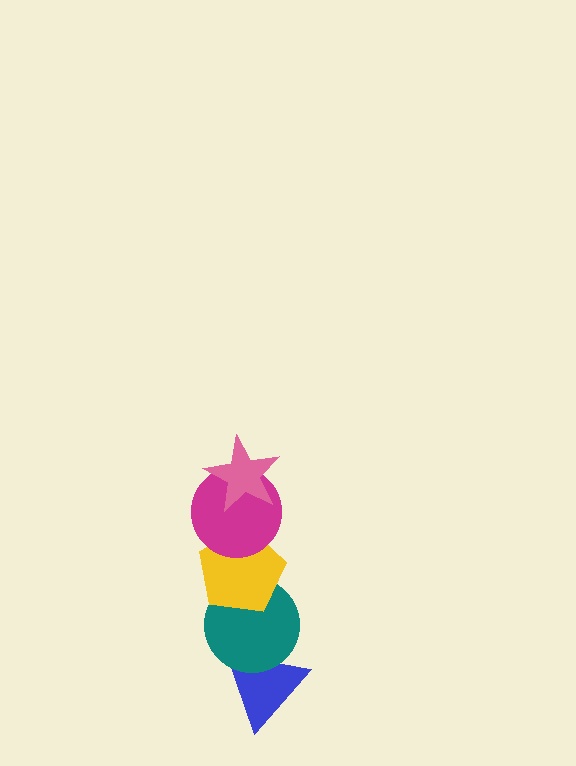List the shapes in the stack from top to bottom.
From top to bottom: the pink star, the magenta circle, the yellow pentagon, the teal circle, the blue triangle.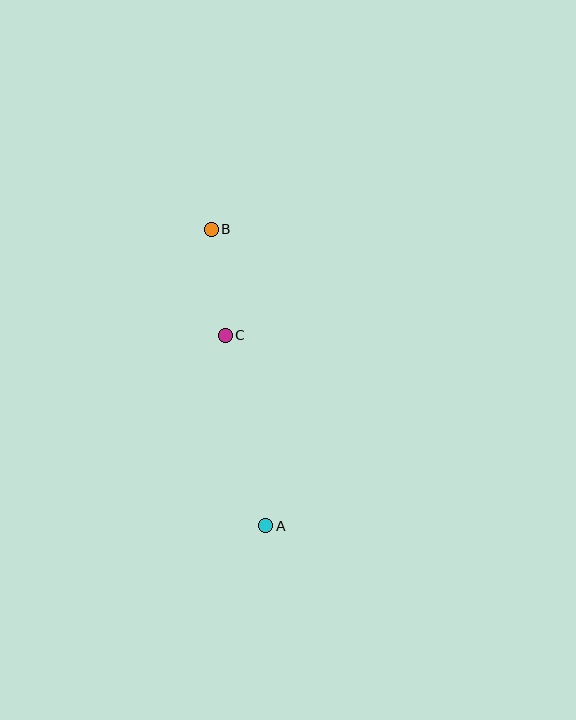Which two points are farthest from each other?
Points A and B are farthest from each other.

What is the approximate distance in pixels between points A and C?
The distance between A and C is approximately 195 pixels.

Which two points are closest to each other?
Points B and C are closest to each other.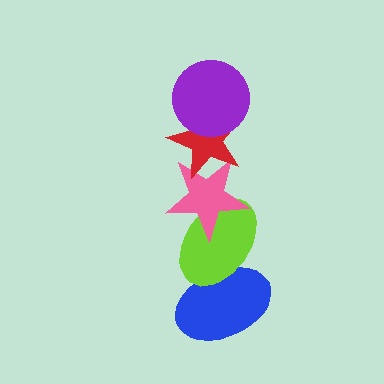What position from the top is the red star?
The red star is 2nd from the top.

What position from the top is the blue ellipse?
The blue ellipse is 5th from the top.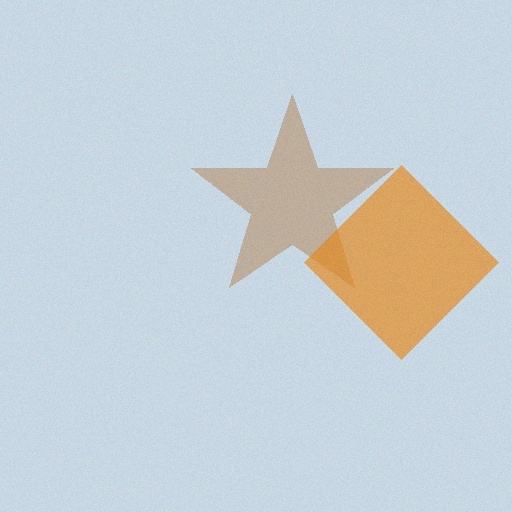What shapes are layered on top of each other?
The layered shapes are: a brown star, an orange diamond.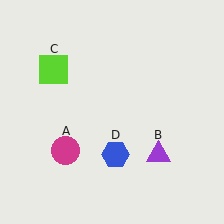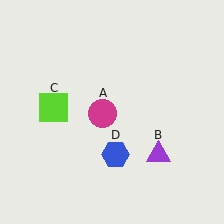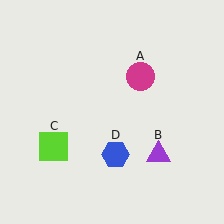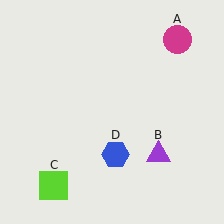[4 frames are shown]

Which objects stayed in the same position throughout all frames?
Purple triangle (object B) and blue hexagon (object D) remained stationary.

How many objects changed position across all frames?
2 objects changed position: magenta circle (object A), lime square (object C).